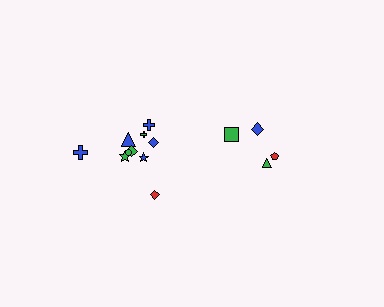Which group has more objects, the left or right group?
The left group.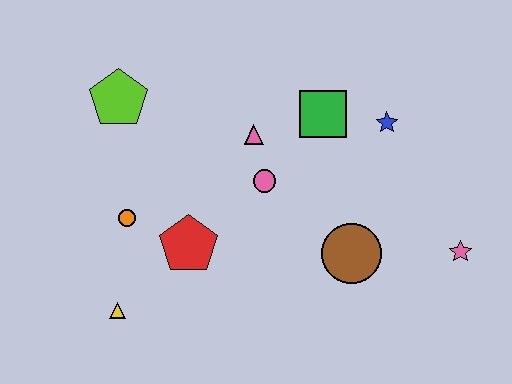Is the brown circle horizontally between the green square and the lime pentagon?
No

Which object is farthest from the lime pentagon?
The pink star is farthest from the lime pentagon.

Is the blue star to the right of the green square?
Yes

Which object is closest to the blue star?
The green square is closest to the blue star.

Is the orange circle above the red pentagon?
Yes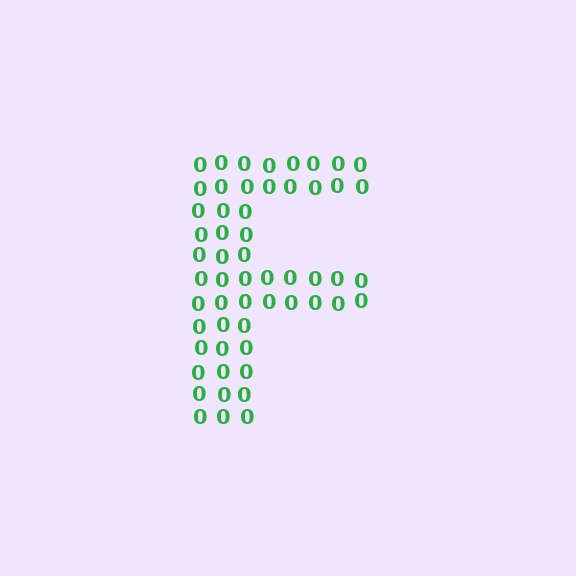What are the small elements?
The small elements are digit 0's.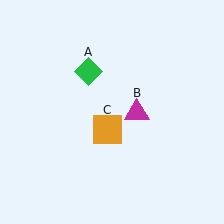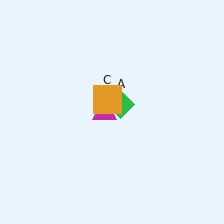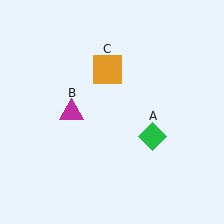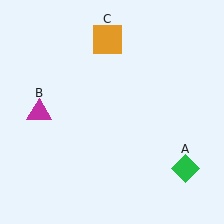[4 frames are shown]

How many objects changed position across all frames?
3 objects changed position: green diamond (object A), magenta triangle (object B), orange square (object C).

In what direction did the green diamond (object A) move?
The green diamond (object A) moved down and to the right.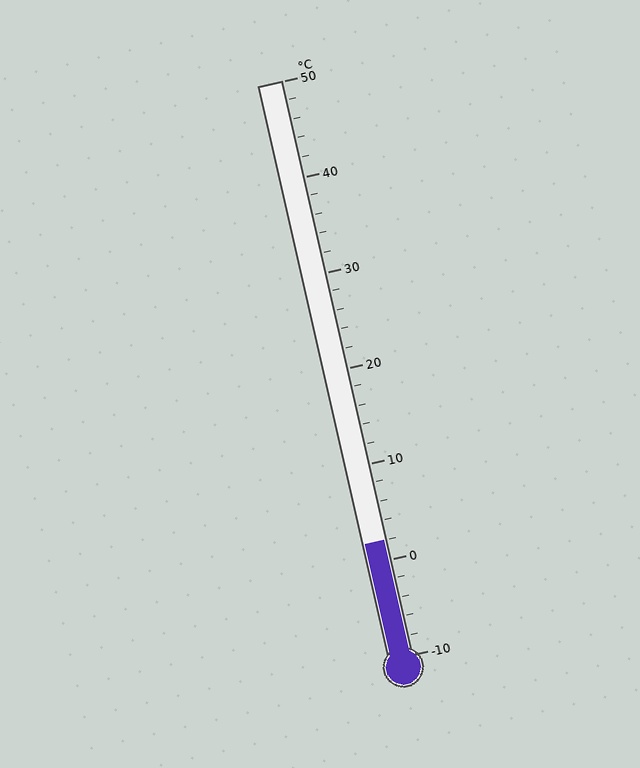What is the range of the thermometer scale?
The thermometer scale ranges from -10°C to 50°C.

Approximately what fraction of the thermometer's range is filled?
The thermometer is filled to approximately 20% of its range.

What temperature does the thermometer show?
The thermometer shows approximately 2°C.